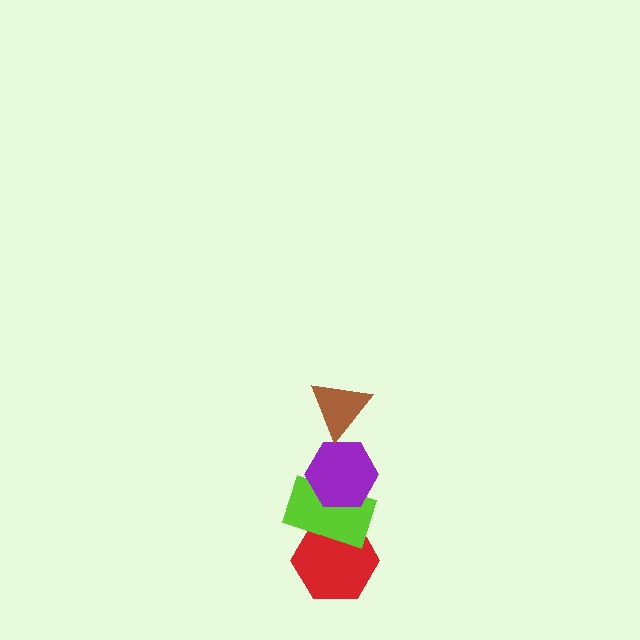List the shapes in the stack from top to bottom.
From top to bottom: the brown triangle, the purple hexagon, the lime rectangle, the red hexagon.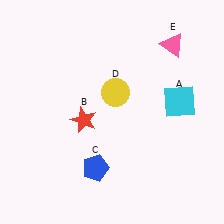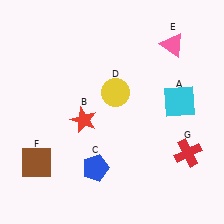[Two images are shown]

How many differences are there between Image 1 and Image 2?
There are 2 differences between the two images.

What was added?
A brown square (F), a red cross (G) were added in Image 2.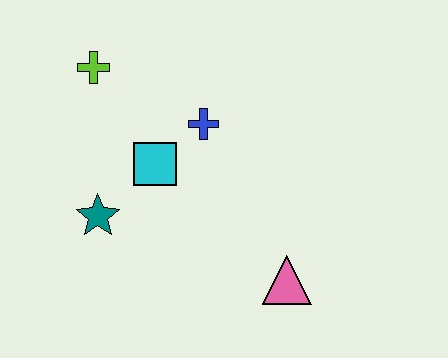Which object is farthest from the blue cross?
The pink triangle is farthest from the blue cross.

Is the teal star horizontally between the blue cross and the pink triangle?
No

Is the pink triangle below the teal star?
Yes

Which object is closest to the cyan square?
The blue cross is closest to the cyan square.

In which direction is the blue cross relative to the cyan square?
The blue cross is to the right of the cyan square.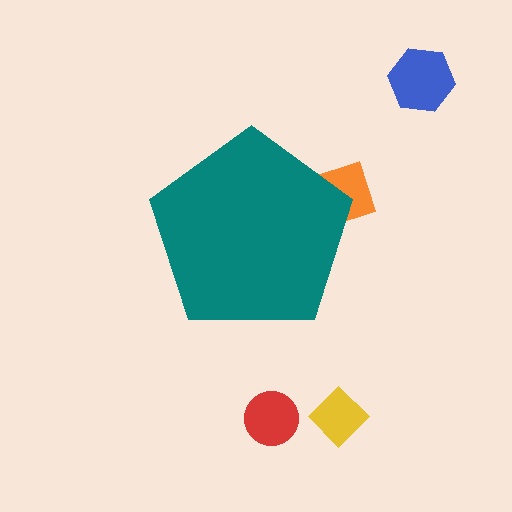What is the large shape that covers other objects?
A teal pentagon.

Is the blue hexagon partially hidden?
No, the blue hexagon is fully visible.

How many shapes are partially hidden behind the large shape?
1 shape is partially hidden.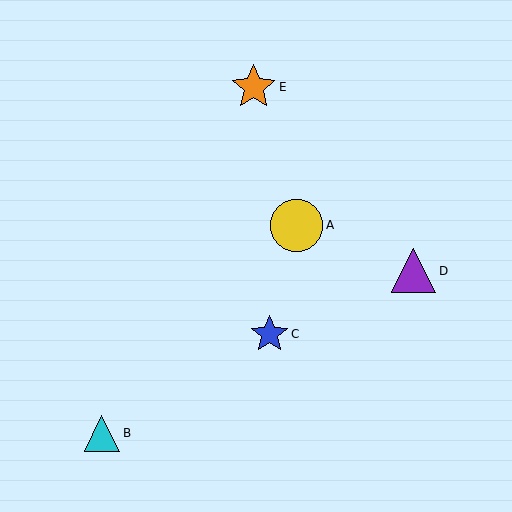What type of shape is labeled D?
Shape D is a purple triangle.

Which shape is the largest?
The yellow circle (labeled A) is the largest.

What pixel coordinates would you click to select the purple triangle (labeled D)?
Click at (414, 271) to select the purple triangle D.